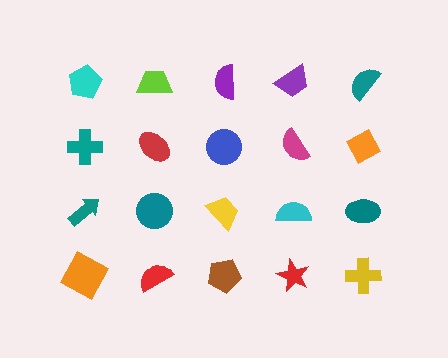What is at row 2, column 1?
A teal cross.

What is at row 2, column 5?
An orange diamond.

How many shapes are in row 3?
5 shapes.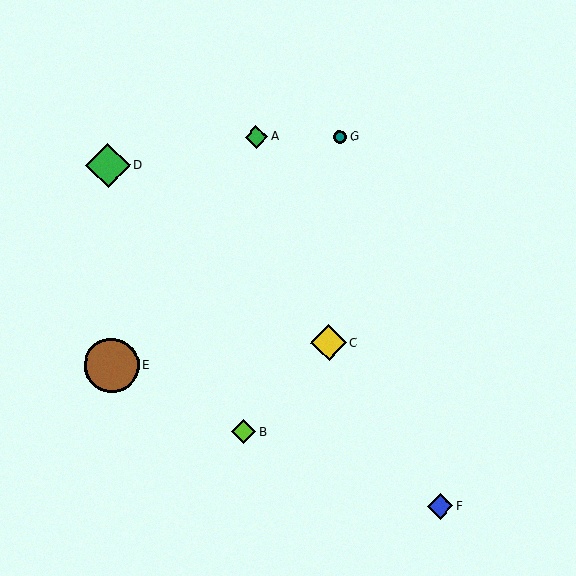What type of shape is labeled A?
Shape A is a green diamond.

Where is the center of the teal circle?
The center of the teal circle is at (340, 137).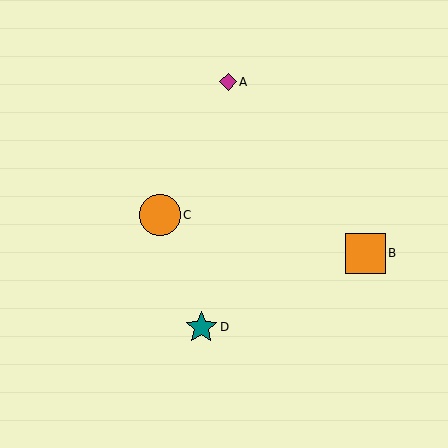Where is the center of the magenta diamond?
The center of the magenta diamond is at (228, 82).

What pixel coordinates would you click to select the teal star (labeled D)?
Click at (201, 327) to select the teal star D.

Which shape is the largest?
The orange circle (labeled C) is the largest.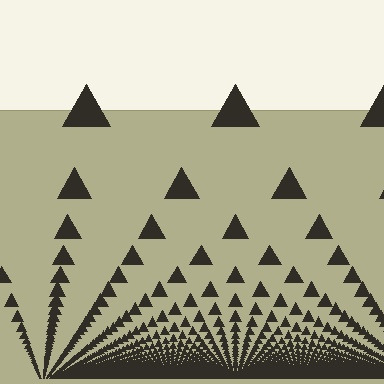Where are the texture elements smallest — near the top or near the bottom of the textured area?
Near the bottom.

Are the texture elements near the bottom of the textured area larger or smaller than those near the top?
Smaller. The gradient is inverted — elements near the bottom are smaller and denser.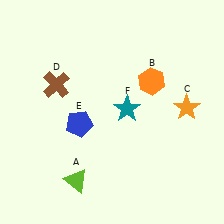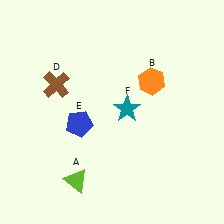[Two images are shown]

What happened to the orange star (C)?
The orange star (C) was removed in Image 2. It was in the top-right area of Image 1.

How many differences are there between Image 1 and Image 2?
There is 1 difference between the two images.